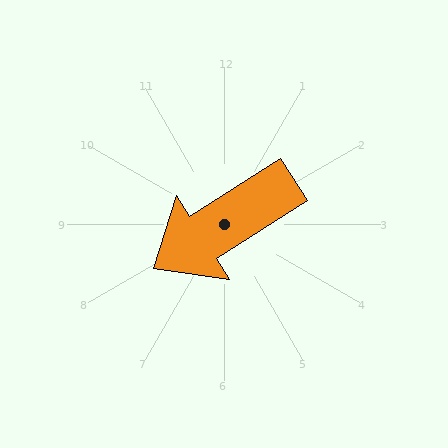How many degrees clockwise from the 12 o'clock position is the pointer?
Approximately 238 degrees.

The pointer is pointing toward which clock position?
Roughly 8 o'clock.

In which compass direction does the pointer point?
Southwest.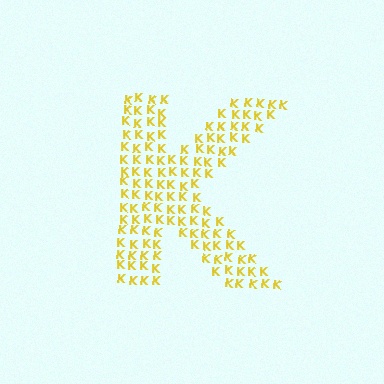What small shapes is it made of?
It is made of small letter K's.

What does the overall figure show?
The overall figure shows the letter K.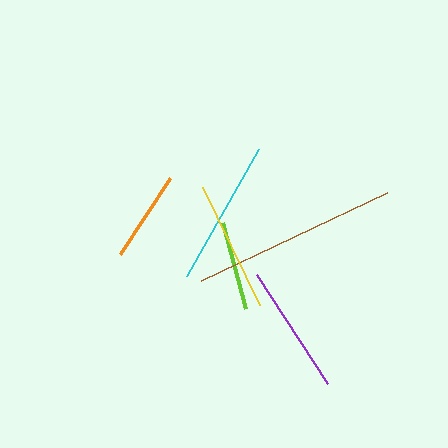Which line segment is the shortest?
The lime line is the shortest at approximately 88 pixels.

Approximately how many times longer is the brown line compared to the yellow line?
The brown line is approximately 1.6 times the length of the yellow line.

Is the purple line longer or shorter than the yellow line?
The yellow line is longer than the purple line.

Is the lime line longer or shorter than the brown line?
The brown line is longer than the lime line.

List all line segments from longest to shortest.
From longest to shortest: brown, cyan, yellow, purple, orange, lime.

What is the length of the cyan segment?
The cyan segment is approximately 146 pixels long.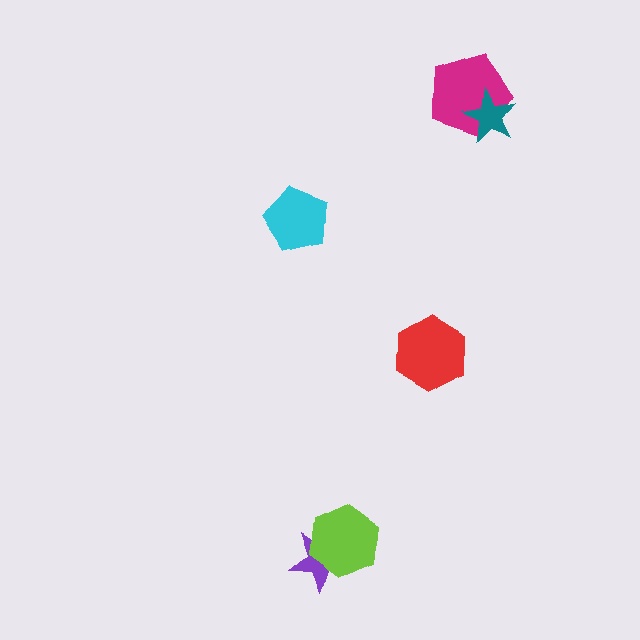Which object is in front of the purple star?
The lime hexagon is in front of the purple star.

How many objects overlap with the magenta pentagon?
1 object overlaps with the magenta pentagon.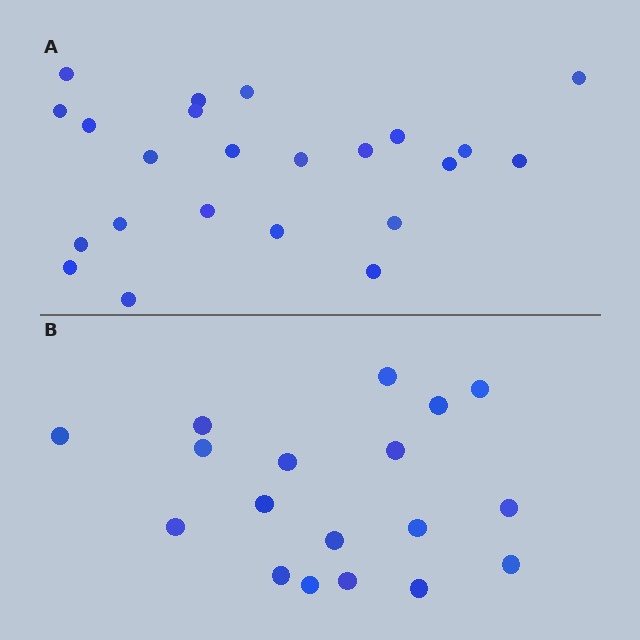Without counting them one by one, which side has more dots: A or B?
Region A (the top region) has more dots.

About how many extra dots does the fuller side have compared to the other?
Region A has about 5 more dots than region B.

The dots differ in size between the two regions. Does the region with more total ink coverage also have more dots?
No. Region B has more total ink coverage because its dots are larger, but region A actually contains more individual dots. Total area can be misleading — the number of items is what matters here.